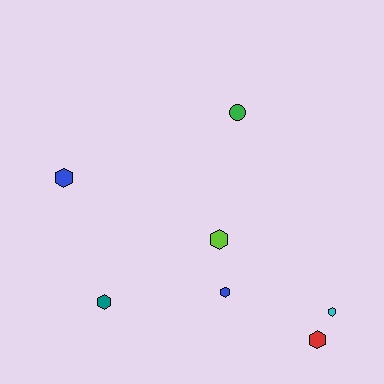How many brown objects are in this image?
There are no brown objects.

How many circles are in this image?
There is 1 circle.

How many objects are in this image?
There are 7 objects.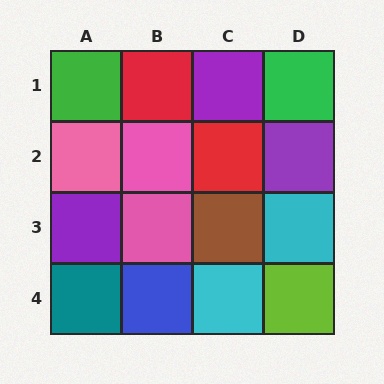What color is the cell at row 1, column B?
Red.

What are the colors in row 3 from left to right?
Purple, pink, brown, cyan.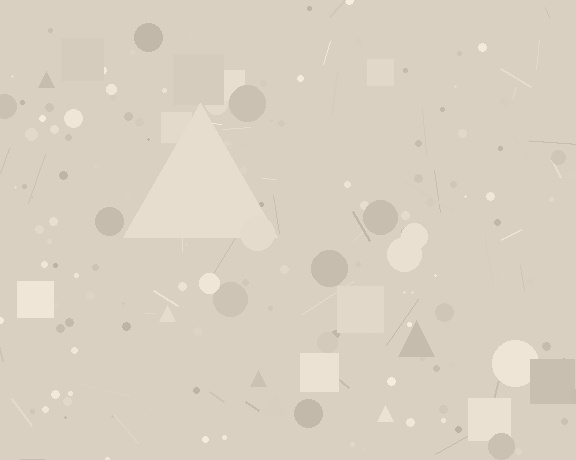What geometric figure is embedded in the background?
A triangle is embedded in the background.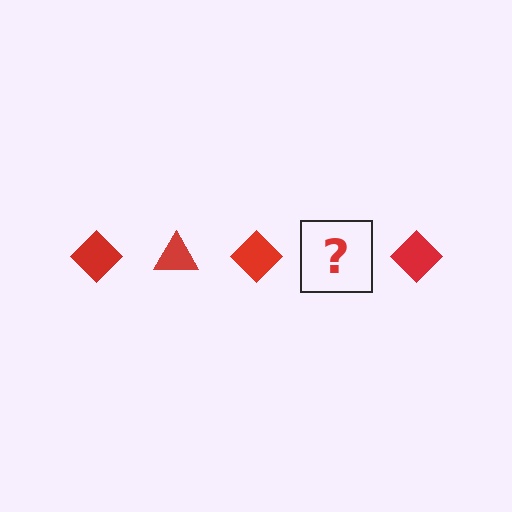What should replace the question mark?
The question mark should be replaced with a red triangle.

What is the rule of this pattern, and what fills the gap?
The rule is that the pattern cycles through diamond, triangle shapes in red. The gap should be filled with a red triangle.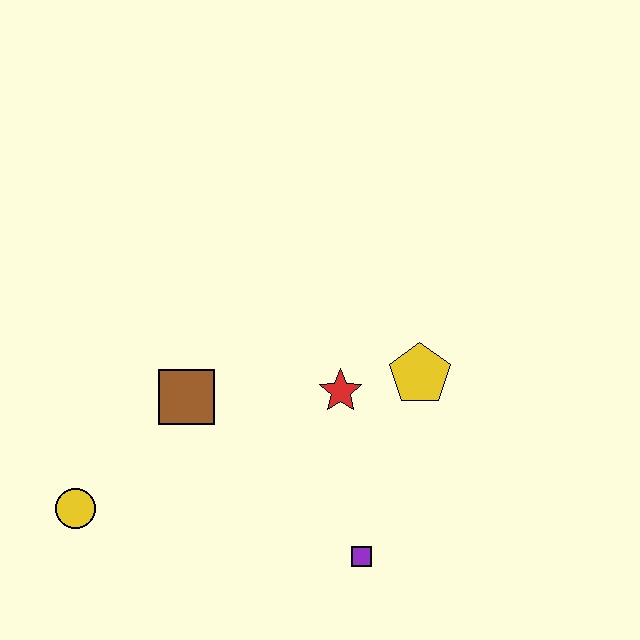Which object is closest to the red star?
The yellow pentagon is closest to the red star.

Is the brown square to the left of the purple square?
Yes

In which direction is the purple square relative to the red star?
The purple square is below the red star.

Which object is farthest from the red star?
The yellow circle is farthest from the red star.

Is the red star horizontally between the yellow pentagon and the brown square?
Yes